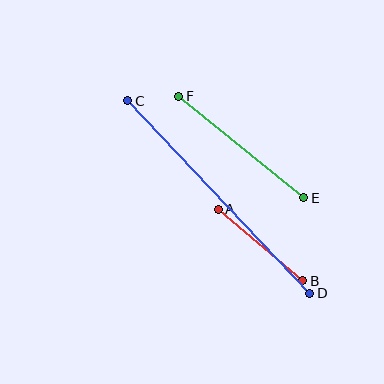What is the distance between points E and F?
The distance is approximately 161 pixels.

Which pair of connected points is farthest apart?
Points C and D are farthest apart.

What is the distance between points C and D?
The distance is approximately 265 pixels.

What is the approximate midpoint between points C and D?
The midpoint is at approximately (219, 197) pixels.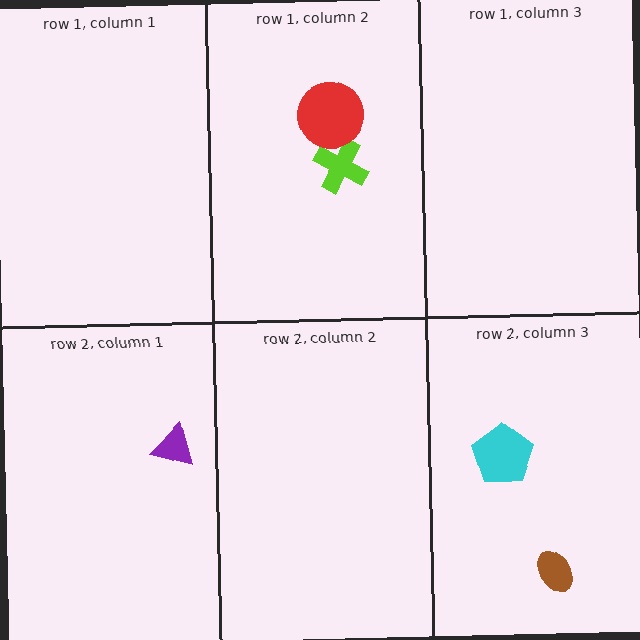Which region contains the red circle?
The row 1, column 2 region.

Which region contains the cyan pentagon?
The row 2, column 3 region.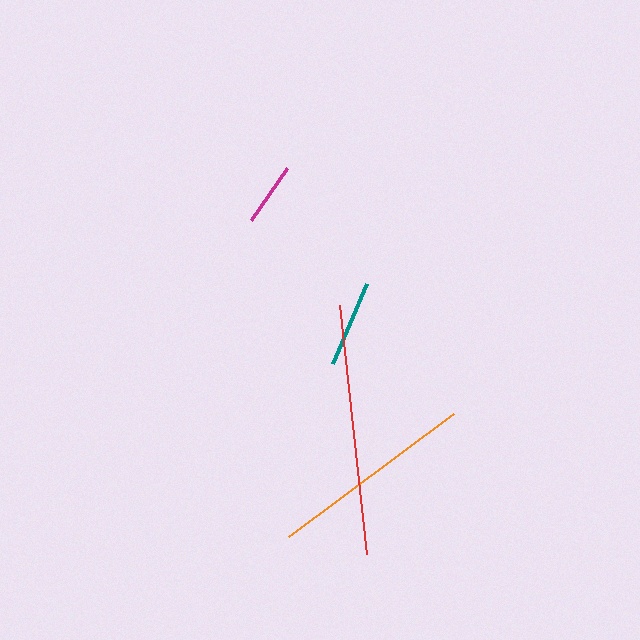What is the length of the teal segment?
The teal segment is approximately 87 pixels long.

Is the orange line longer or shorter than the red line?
The red line is longer than the orange line.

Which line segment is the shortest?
The magenta line is the shortest at approximately 63 pixels.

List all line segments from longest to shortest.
From longest to shortest: red, orange, teal, magenta.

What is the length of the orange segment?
The orange segment is approximately 206 pixels long.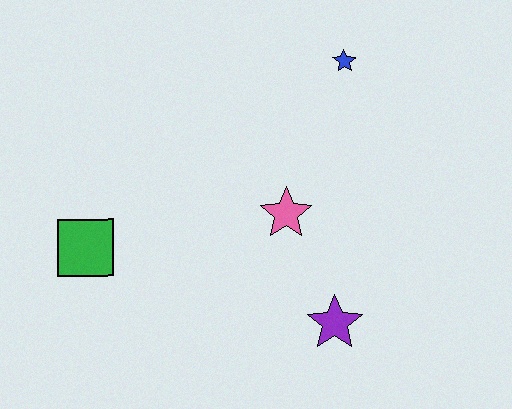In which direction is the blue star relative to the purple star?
The blue star is above the purple star.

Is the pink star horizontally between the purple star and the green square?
Yes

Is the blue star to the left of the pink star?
No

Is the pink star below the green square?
No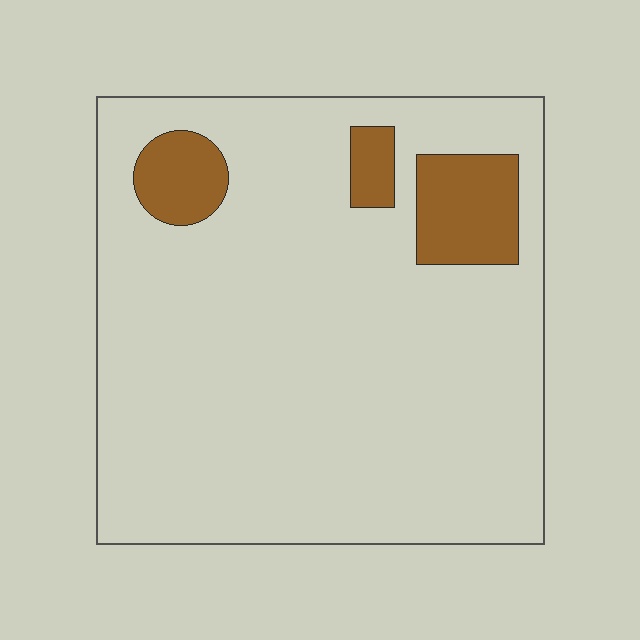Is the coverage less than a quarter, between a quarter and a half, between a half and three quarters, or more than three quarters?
Less than a quarter.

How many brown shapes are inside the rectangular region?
3.